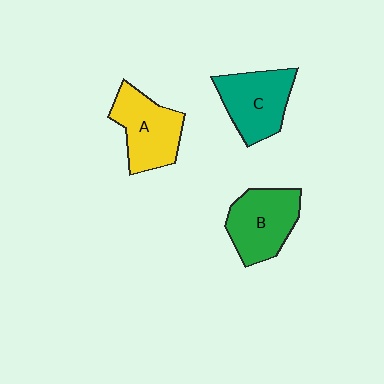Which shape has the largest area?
Shape B (green).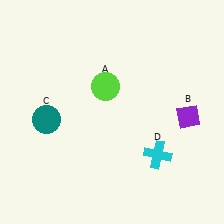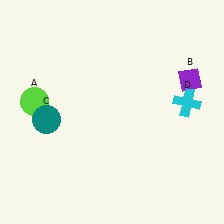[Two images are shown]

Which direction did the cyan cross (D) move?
The cyan cross (D) moved up.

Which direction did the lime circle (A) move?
The lime circle (A) moved left.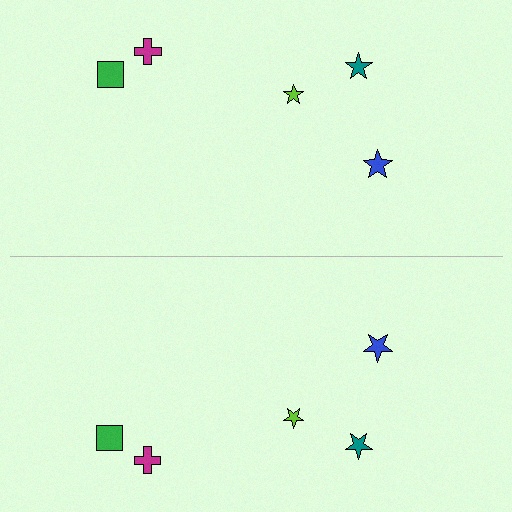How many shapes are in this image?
There are 10 shapes in this image.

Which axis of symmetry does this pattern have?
The pattern has a horizontal axis of symmetry running through the center of the image.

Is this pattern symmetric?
Yes, this pattern has bilateral (reflection) symmetry.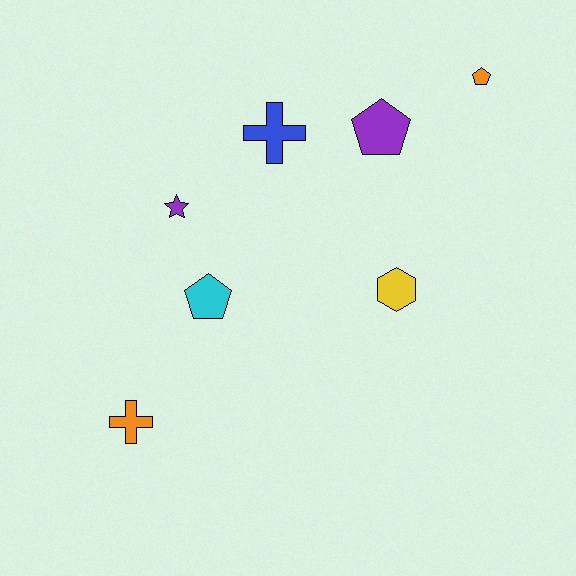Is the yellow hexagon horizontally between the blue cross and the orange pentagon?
Yes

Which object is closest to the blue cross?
The purple pentagon is closest to the blue cross.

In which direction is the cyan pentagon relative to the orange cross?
The cyan pentagon is above the orange cross.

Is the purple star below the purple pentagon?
Yes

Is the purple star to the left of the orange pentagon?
Yes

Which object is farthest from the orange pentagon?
The orange cross is farthest from the orange pentagon.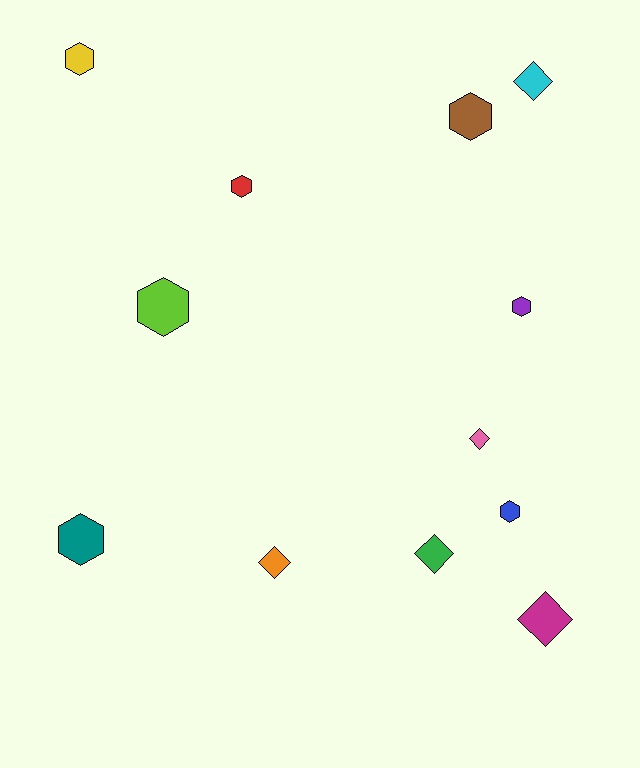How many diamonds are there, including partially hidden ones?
There are 5 diamonds.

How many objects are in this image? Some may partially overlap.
There are 12 objects.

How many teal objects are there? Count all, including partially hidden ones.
There is 1 teal object.